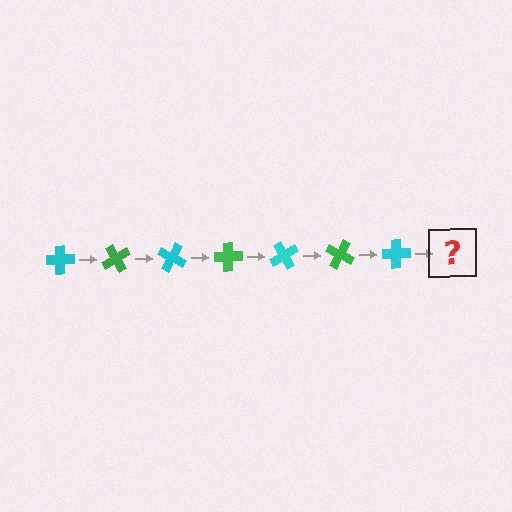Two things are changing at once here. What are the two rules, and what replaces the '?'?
The two rules are that it rotates 60 degrees each step and the color cycles through cyan and green. The '?' should be a green cross, rotated 420 degrees from the start.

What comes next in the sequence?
The next element should be a green cross, rotated 420 degrees from the start.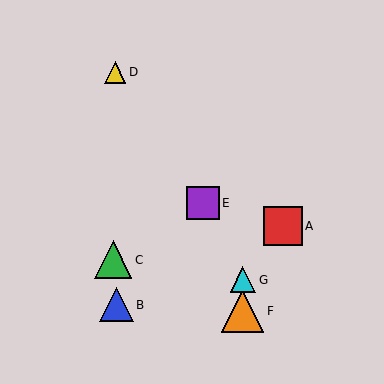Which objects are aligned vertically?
Objects F, G are aligned vertically.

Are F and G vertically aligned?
Yes, both are at x≈243.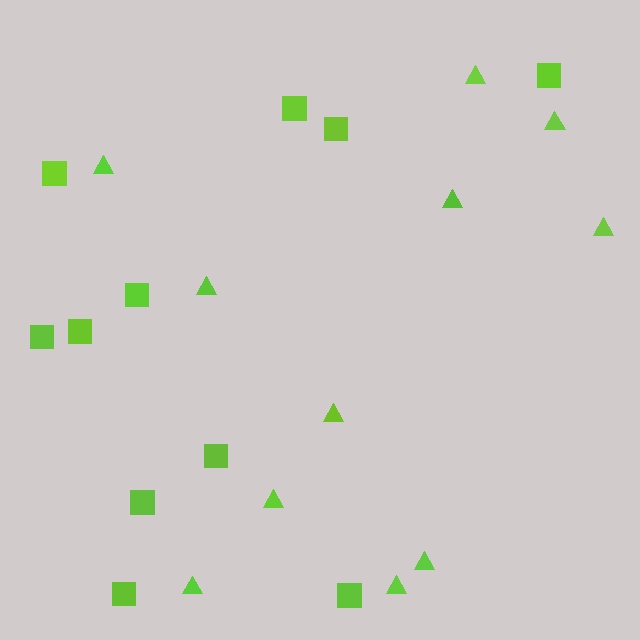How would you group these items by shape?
There are 2 groups: one group of squares (11) and one group of triangles (11).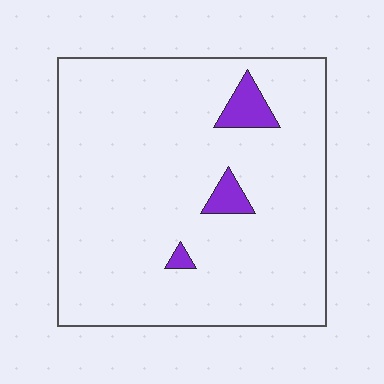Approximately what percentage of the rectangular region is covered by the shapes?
Approximately 5%.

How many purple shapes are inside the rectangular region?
3.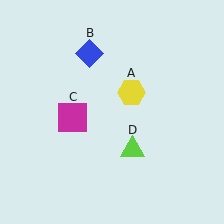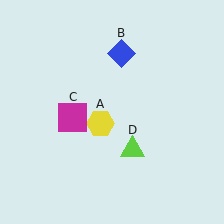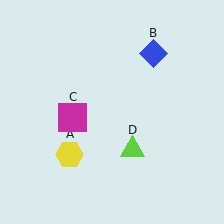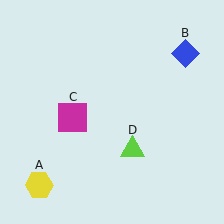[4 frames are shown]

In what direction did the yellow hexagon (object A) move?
The yellow hexagon (object A) moved down and to the left.